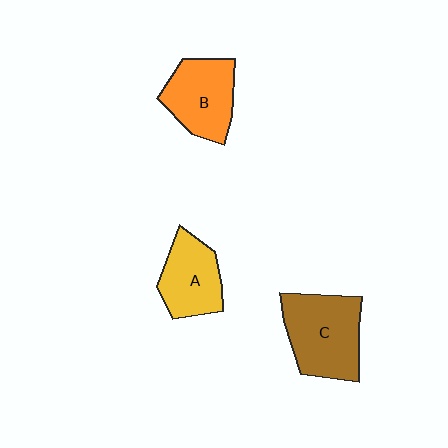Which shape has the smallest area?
Shape A (yellow).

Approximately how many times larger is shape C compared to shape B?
Approximately 1.2 times.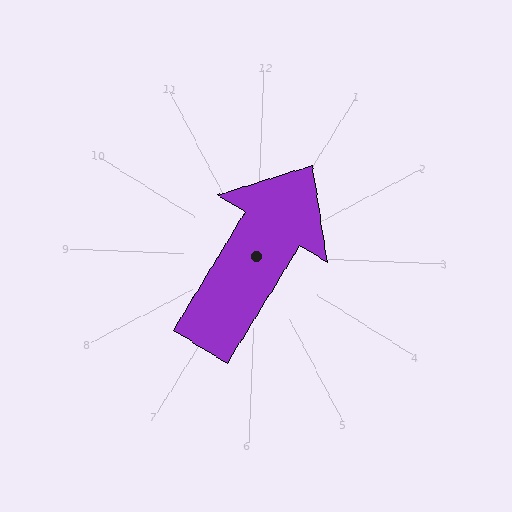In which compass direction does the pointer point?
Northeast.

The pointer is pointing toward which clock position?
Roughly 1 o'clock.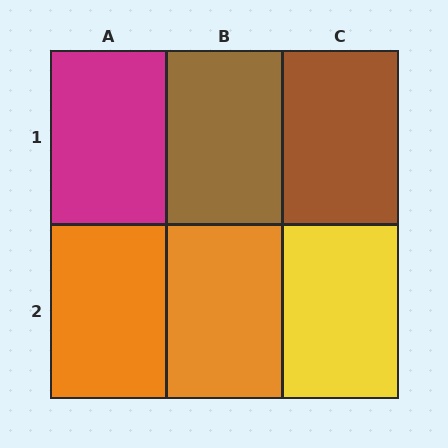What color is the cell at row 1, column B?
Brown.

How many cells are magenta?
1 cell is magenta.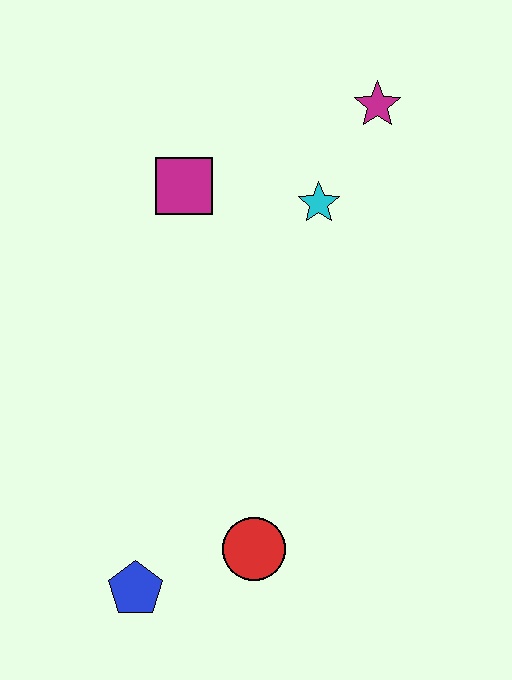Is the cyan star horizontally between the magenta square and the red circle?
No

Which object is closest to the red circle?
The blue pentagon is closest to the red circle.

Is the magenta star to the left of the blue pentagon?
No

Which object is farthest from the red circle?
The magenta star is farthest from the red circle.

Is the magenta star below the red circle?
No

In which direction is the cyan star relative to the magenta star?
The cyan star is below the magenta star.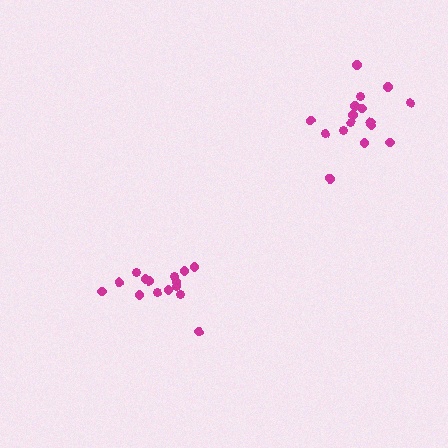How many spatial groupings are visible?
There are 2 spatial groupings.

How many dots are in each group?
Group 1: 15 dots, Group 2: 16 dots (31 total).